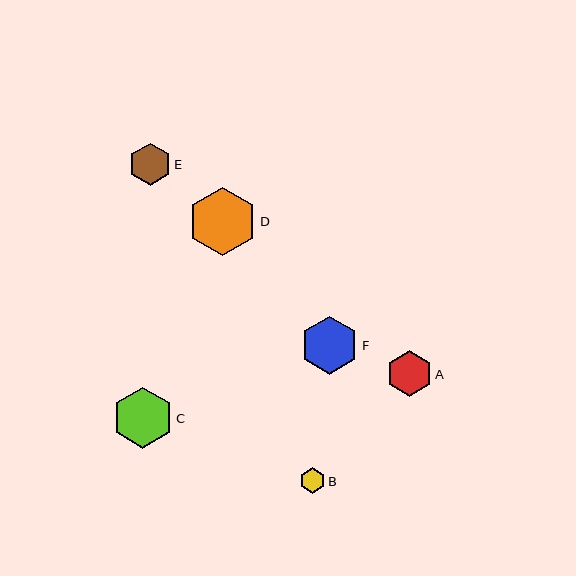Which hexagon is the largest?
Hexagon D is the largest with a size of approximately 69 pixels.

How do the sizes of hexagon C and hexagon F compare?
Hexagon C and hexagon F are approximately the same size.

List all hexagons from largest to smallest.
From largest to smallest: D, C, F, A, E, B.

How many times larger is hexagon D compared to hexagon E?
Hexagon D is approximately 1.6 times the size of hexagon E.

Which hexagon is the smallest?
Hexagon B is the smallest with a size of approximately 25 pixels.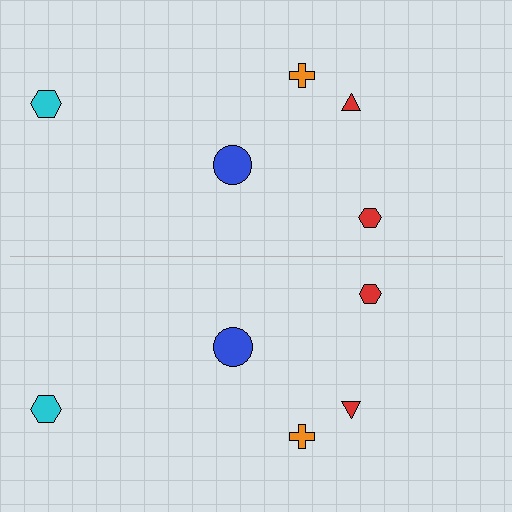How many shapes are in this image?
There are 10 shapes in this image.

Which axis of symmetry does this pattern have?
The pattern has a horizontal axis of symmetry running through the center of the image.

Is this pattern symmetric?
Yes, this pattern has bilateral (reflection) symmetry.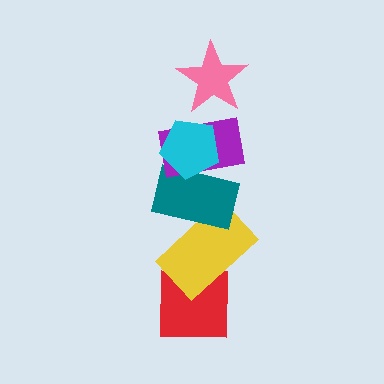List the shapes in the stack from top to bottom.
From top to bottom: the pink star, the cyan pentagon, the purple rectangle, the teal rectangle, the yellow rectangle, the red square.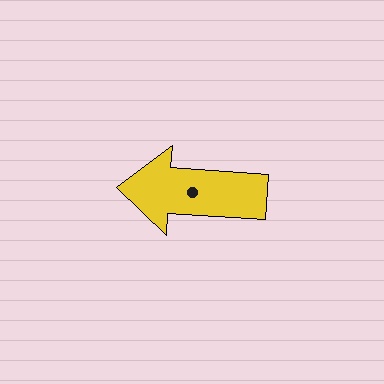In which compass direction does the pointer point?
West.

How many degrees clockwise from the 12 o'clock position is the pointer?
Approximately 274 degrees.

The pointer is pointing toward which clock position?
Roughly 9 o'clock.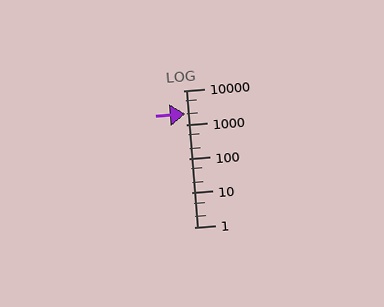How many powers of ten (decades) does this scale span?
The scale spans 4 decades, from 1 to 10000.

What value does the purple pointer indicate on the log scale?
The pointer indicates approximately 2100.